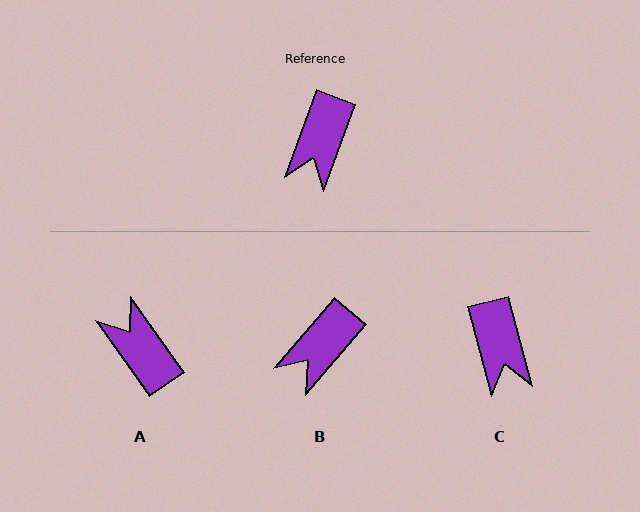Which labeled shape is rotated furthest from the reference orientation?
A, about 124 degrees away.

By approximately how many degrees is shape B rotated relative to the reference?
Approximately 20 degrees clockwise.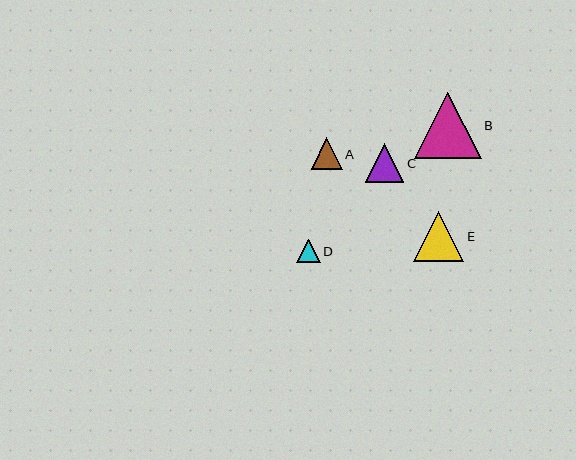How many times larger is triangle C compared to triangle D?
Triangle C is approximately 1.6 times the size of triangle D.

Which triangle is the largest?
Triangle B is the largest with a size of approximately 67 pixels.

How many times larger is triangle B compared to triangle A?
Triangle B is approximately 2.1 times the size of triangle A.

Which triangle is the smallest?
Triangle D is the smallest with a size of approximately 24 pixels.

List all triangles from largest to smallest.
From largest to smallest: B, E, C, A, D.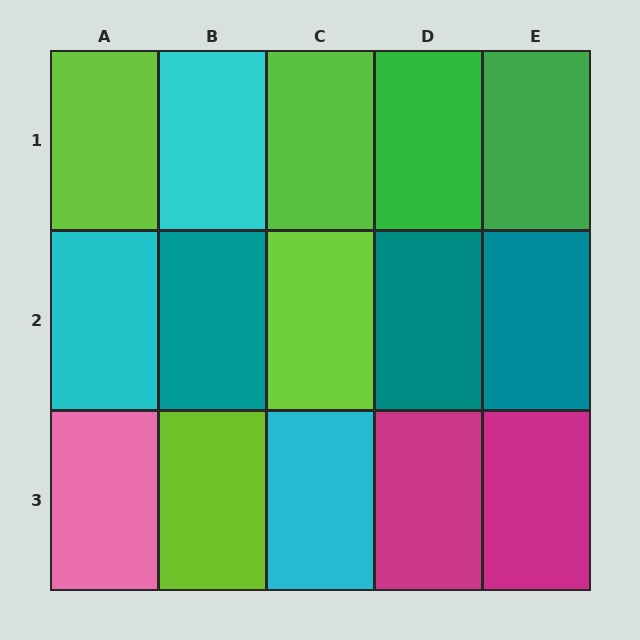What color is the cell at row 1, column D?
Green.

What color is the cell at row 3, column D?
Magenta.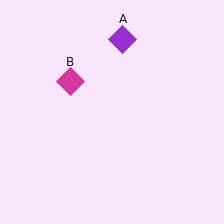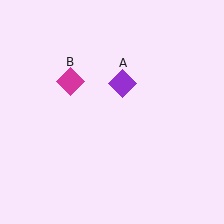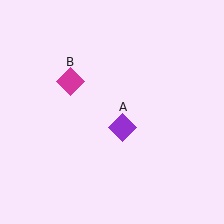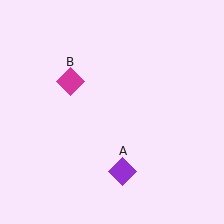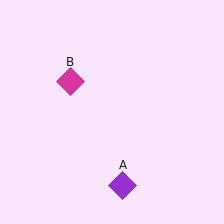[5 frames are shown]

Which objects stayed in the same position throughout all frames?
Magenta diamond (object B) remained stationary.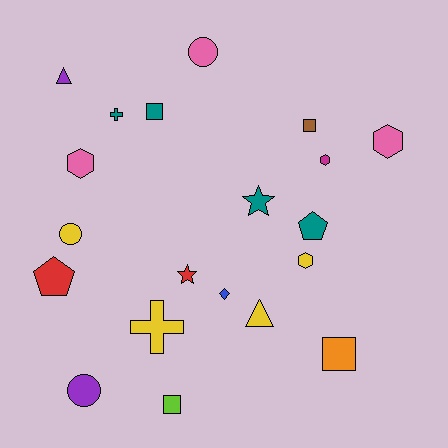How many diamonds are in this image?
There is 1 diamond.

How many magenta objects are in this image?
There is 1 magenta object.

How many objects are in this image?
There are 20 objects.